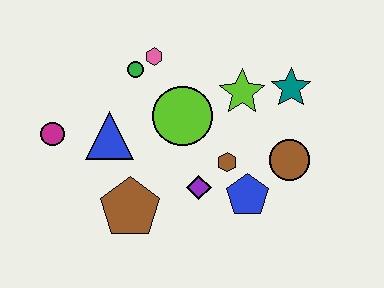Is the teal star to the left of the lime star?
No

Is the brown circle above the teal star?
No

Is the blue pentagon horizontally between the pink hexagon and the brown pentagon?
No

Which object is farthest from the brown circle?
The magenta circle is farthest from the brown circle.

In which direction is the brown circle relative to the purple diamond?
The brown circle is to the right of the purple diamond.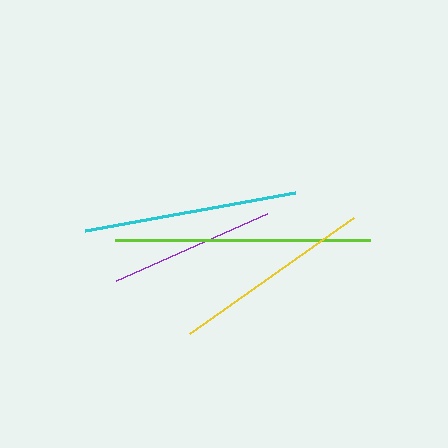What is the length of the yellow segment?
The yellow segment is approximately 201 pixels long.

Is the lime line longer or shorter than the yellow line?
The lime line is longer than the yellow line.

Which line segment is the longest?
The lime line is the longest at approximately 255 pixels.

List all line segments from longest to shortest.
From longest to shortest: lime, cyan, yellow, purple.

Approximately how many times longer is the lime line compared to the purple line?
The lime line is approximately 1.6 times the length of the purple line.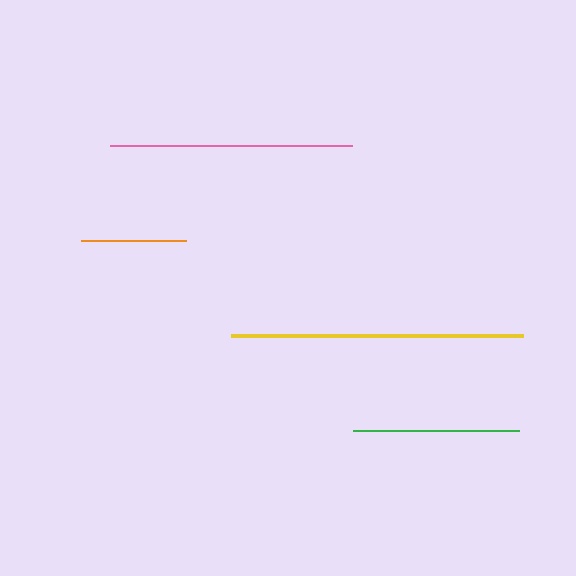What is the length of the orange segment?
The orange segment is approximately 105 pixels long.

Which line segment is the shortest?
The orange line is the shortest at approximately 105 pixels.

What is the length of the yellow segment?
The yellow segment is approximately 293 pixels long.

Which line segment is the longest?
The yellow line is the longest at approximately 293 pixels.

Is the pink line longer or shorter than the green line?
The pink line is longer than the green line.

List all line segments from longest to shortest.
From longest to shortest: yellow, pink, green, orange.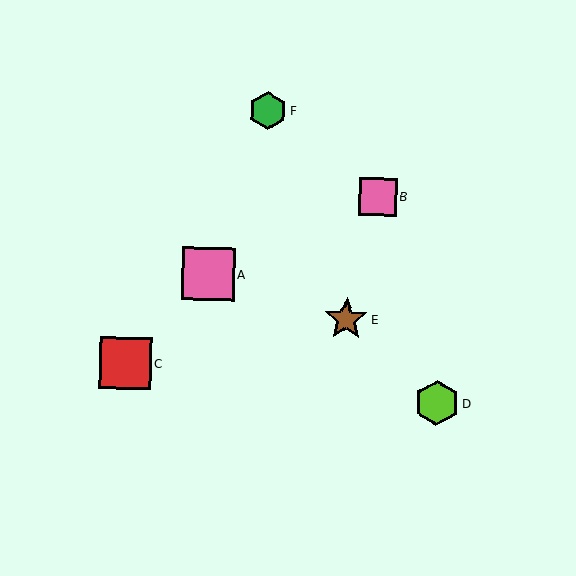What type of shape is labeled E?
Shape E is a brown star.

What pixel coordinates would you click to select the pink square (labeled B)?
Click at (378, 197) to select the pink square B.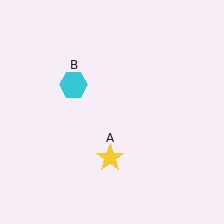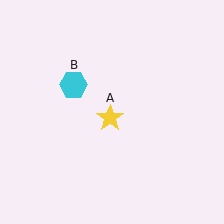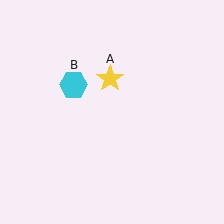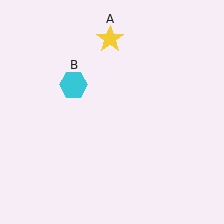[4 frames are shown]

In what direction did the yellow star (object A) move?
The yellow star (object A) moved up.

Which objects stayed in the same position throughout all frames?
Cyan hexagon (object B) remained stationary.